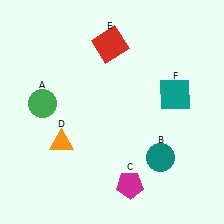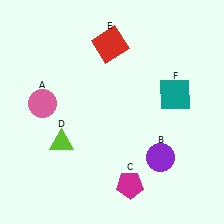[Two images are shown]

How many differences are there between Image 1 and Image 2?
There are 3 differences between the two images.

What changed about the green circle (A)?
In Image 1, A is green. In Image 2, it changed to pink.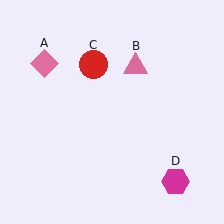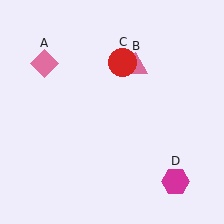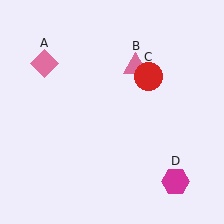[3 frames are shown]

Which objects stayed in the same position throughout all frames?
Pink diamond (object A) and pink triangle (object B) and magenta hexagon (object D) remained stationary.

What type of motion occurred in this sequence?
The red circle (object C) rotated clockwise around the center of the scene.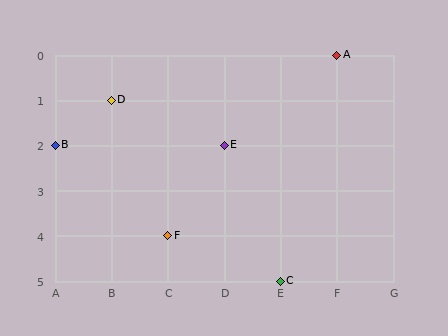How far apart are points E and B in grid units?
Points E and B are 3 columns apart.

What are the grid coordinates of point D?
Point D is at grid coordinates (B, 1).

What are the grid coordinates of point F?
Point F is at grid coordinates (C, 4).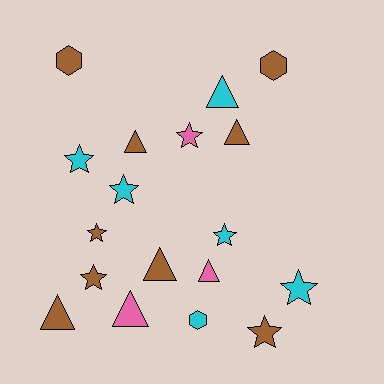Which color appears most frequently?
Brown, with 9 objects.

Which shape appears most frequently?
Star, with 8 objects.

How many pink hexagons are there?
There are no pink hexagons.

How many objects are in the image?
There are 18 objects.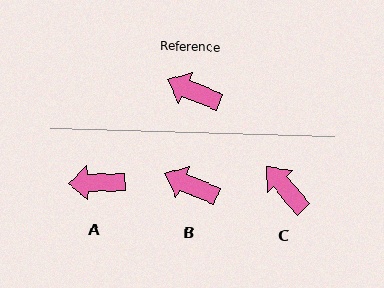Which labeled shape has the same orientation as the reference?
B.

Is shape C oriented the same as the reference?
No, it is off by about 27 degrees.